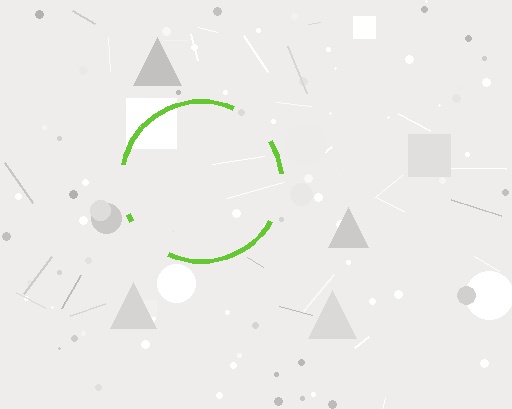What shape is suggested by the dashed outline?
The dashed outline suggests a circle.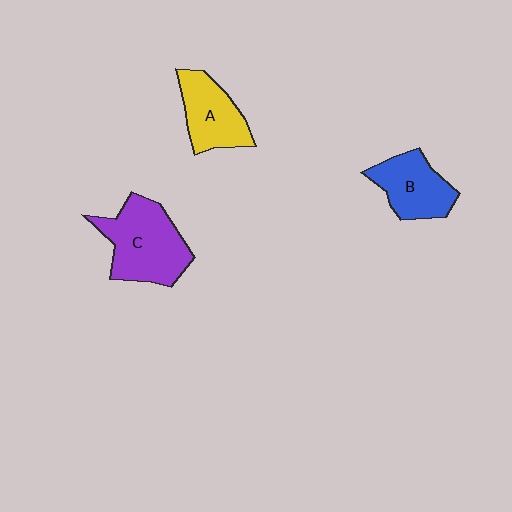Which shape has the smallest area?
Shape A (yellow).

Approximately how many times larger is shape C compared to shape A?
Approximately 1.4 times.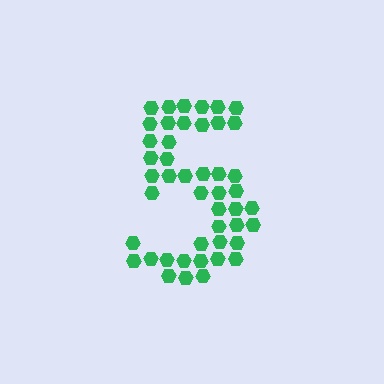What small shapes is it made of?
It is made of small hexagons.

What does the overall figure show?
The overall figure shows the digit 5.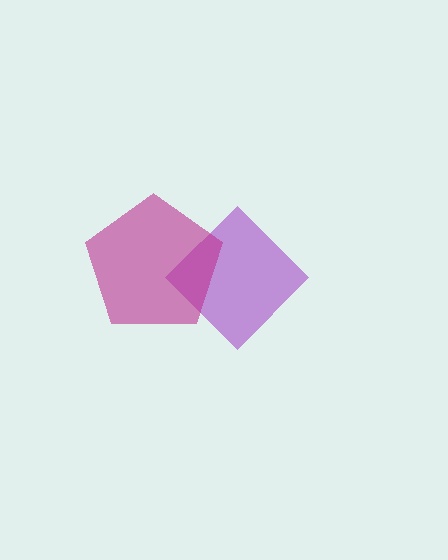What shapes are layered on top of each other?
The layered shapes are: a purple diamond, a magenta pentagon.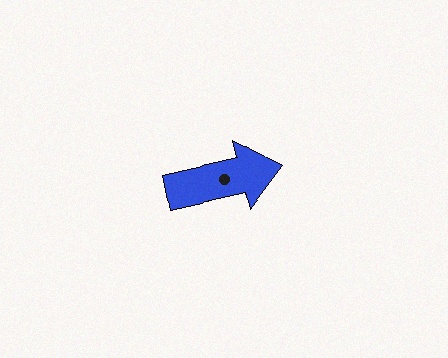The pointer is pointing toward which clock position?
Roughly 3 o'clock.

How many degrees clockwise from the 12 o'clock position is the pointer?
Approximately 78 degrees.